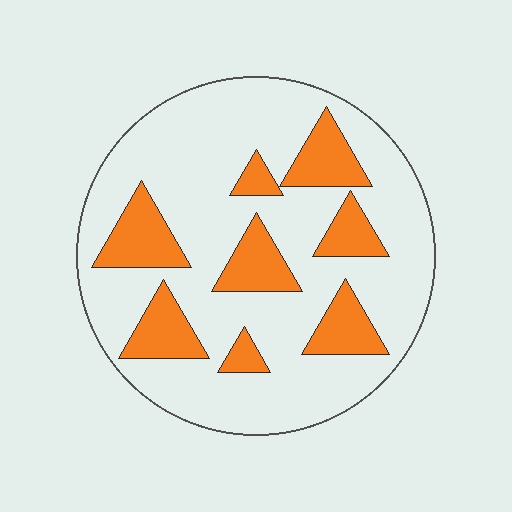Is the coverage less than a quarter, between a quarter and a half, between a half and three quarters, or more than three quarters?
Less than a quarter.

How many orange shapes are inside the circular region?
8.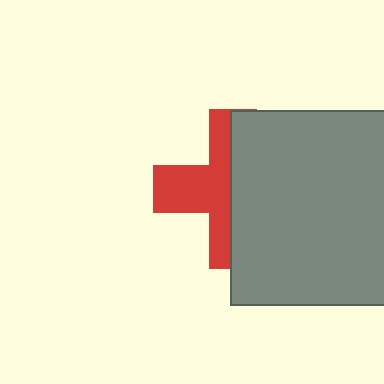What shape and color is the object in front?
The object in front is a gray rectangle.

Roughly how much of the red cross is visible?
About half of it is visible (roughly 45%).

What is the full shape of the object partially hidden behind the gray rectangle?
The partially hidden object is a red cross.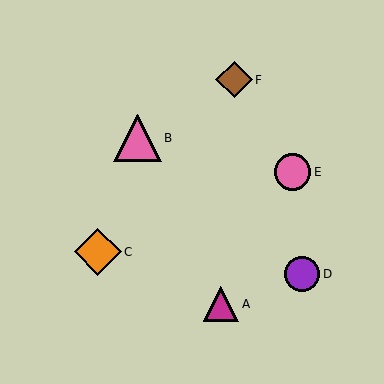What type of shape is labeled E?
Shape E is a pink circle.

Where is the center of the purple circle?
The center of the purple circle is at (302, 274).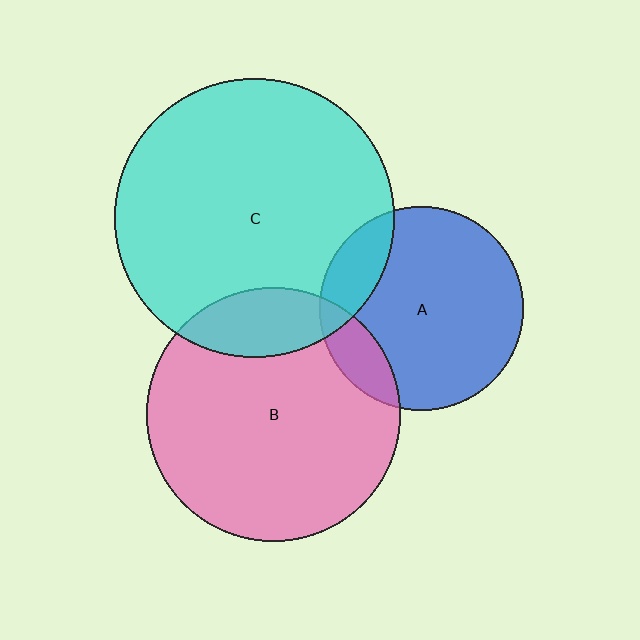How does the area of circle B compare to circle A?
Approximately 1.5 times.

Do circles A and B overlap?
Yes.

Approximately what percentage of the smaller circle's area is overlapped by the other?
Approximately 15%.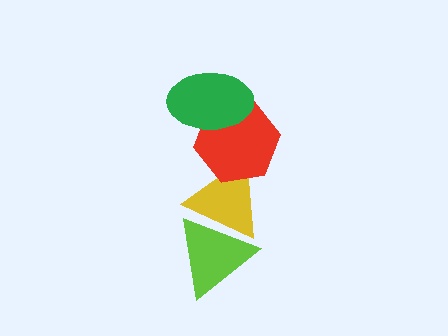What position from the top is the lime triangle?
The lime triangle is 4th from the top.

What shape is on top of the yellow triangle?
The red hexagon is on top of the yellow triangle.